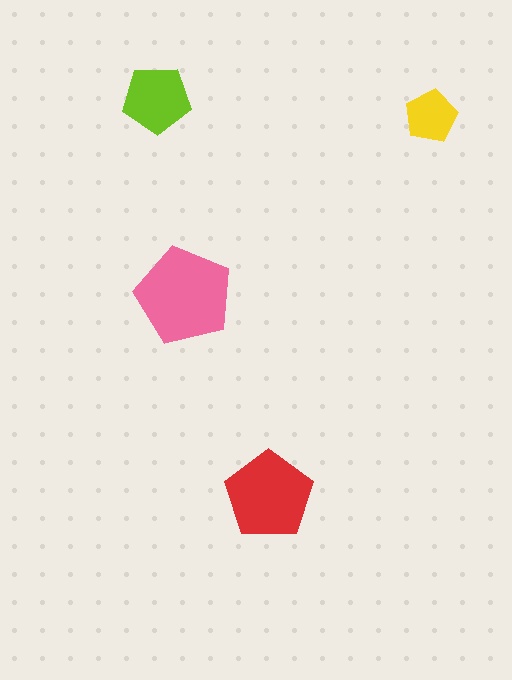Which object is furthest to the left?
The lime pentagon is leftmost.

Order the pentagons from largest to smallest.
the pink one, the red one, the lime one, the yellow one.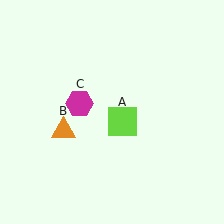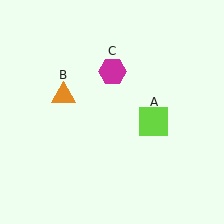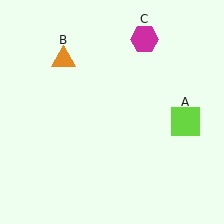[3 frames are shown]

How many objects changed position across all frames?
3 objects changed position: lime square (object A), orange triangle (object B), magenta hexagon (object C).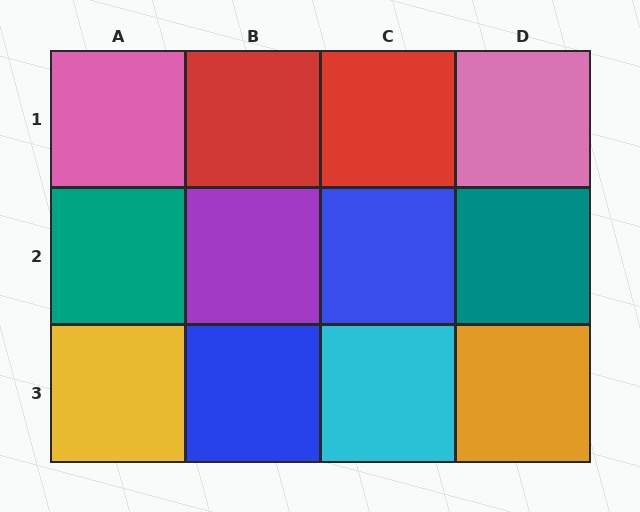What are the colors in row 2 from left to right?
Teal, purple, blue, teal.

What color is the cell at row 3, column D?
Orange.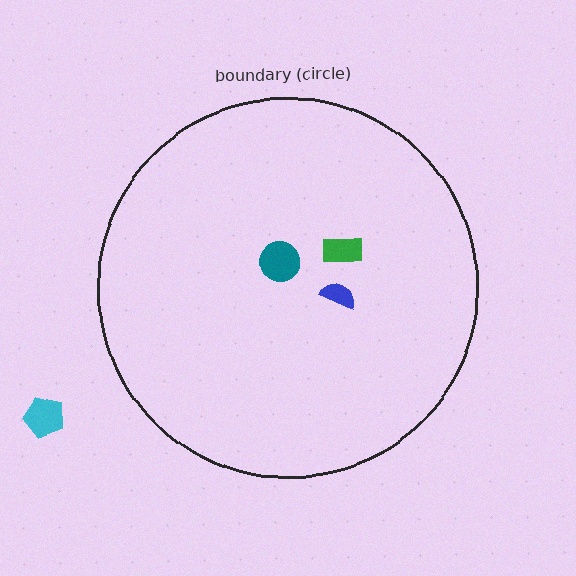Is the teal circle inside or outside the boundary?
Inside.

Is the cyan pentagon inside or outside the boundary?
Outside.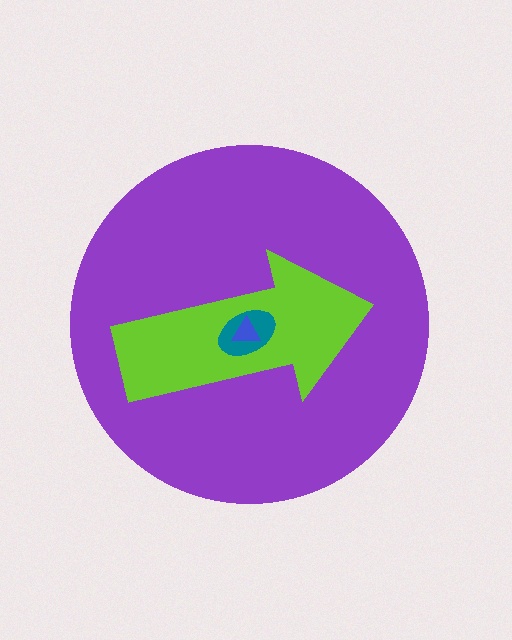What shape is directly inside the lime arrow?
The teal ellipse.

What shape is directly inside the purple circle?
The lime arrow.